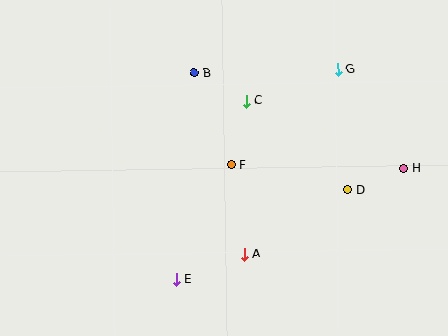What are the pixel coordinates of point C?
Point C is at (246, 101).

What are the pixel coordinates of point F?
Point F is at (231, 165).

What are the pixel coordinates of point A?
Point A is at (244, 254).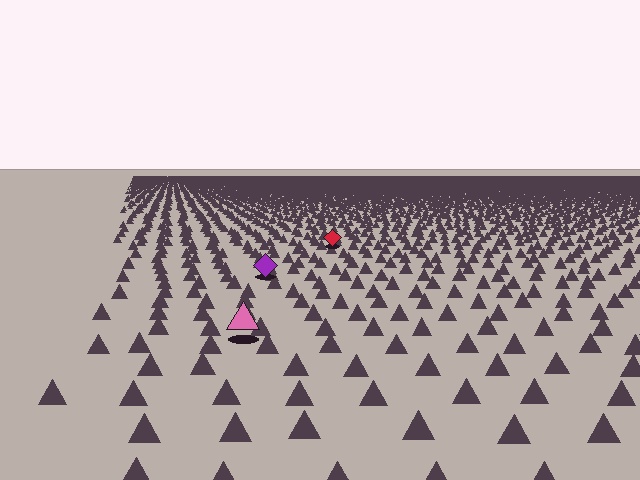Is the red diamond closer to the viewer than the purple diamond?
No. The purple diamond is closer — you can tell from the texture gradient: the ground texture is coarser near it.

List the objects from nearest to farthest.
From nearest to farthest: the pink triangle, the purple diamond, the red diamond.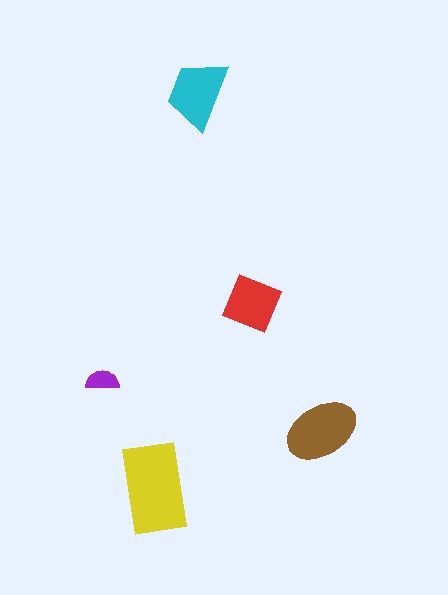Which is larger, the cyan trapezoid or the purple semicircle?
The cyan trapezoid.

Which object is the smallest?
The purple semicircle.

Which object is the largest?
The yellow rectangle.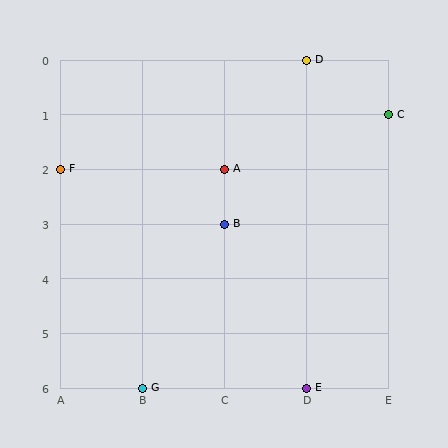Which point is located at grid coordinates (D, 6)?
Point E is at (D, 6).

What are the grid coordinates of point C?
Point C is at grid coordinates (E, 1).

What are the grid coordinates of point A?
Point A is at grid coordinates (C, 2).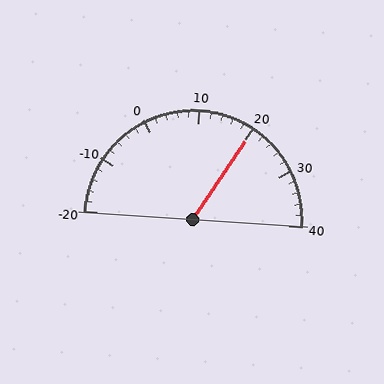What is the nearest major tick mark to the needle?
The nearest major tick mark is 20.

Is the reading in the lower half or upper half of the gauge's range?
The reading is in the upper half of the range (-20 to 40).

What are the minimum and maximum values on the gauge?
The gauge ranges from -20 to 40.